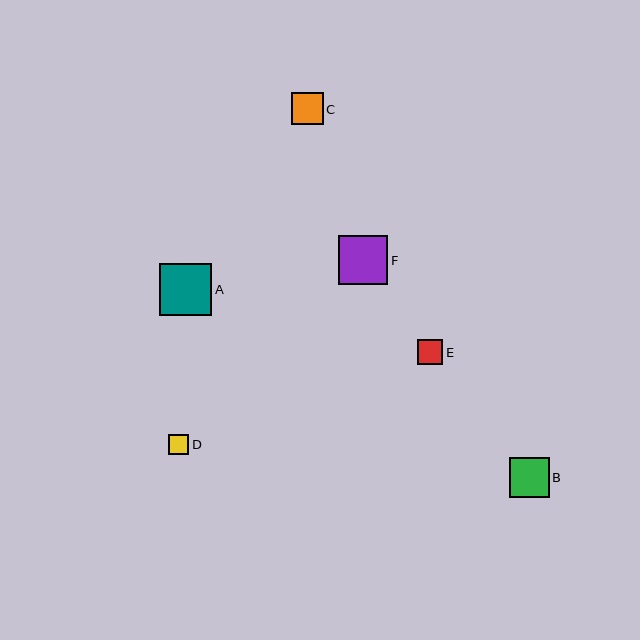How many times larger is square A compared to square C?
Square A is approximately 1.6 times the size of square C.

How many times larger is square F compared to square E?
Square F is approximately 1.9 times the size of square E.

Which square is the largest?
Square A is the largest with a size of approximately 52 pixels.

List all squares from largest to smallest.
From largest to smallest: A, F, B, C, E, D.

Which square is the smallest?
Square D is the smallest with a size of approximately 20 pixels.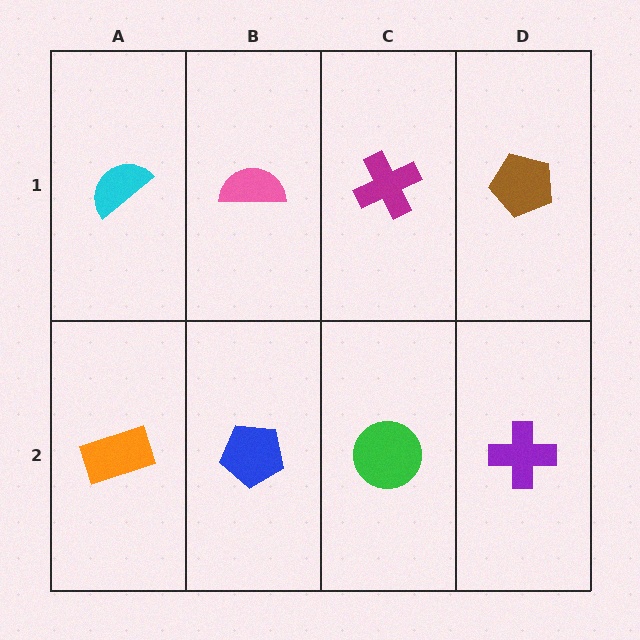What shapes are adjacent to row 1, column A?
An orange rectangle (row 2, column A), a pink semicircle (row 1, column B).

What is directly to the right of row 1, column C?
A brown pentagon.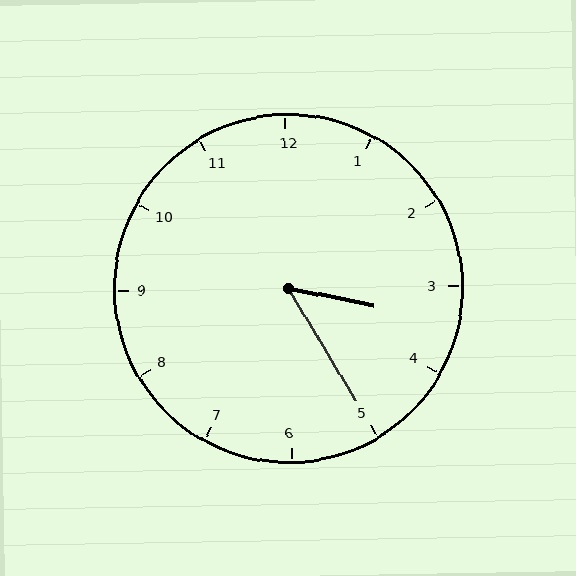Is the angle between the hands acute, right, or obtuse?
It is acute.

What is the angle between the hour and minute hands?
Approximately 48 degrees.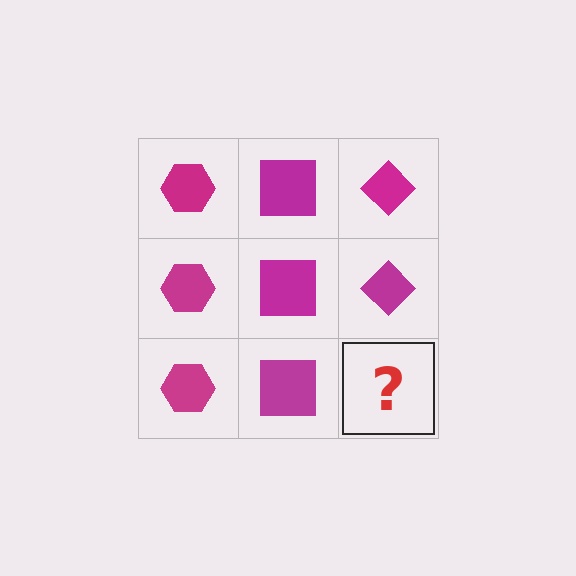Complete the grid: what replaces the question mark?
The question mark should be replaced with a magenta diamond.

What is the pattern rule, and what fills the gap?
The rule is that each column has a consistent shape. The gap should be filled with a magenta diamond.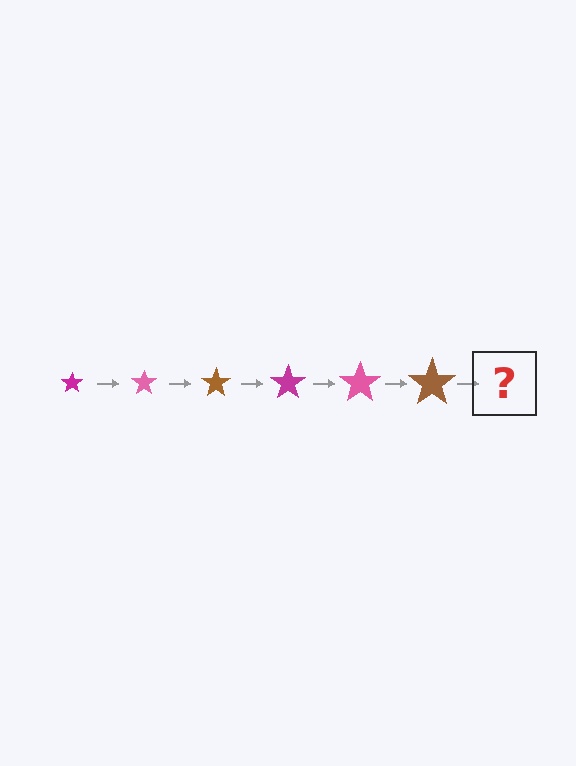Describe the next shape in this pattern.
It should be a magenta star, larger than the previous one.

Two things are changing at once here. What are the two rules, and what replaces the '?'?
The two rules are that the star grows larger each step and the color cycles through magenta, pink, and brown. The '?' should be a magenta star, larger than the previous one.